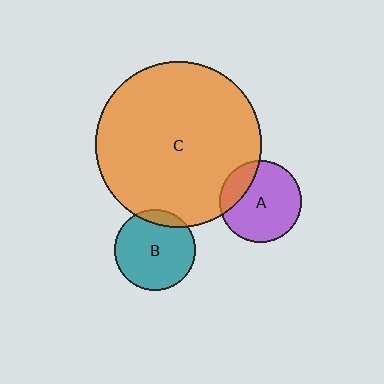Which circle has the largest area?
Circle C (orange).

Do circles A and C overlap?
Yes.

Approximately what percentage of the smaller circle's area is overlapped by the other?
Approximately 20%.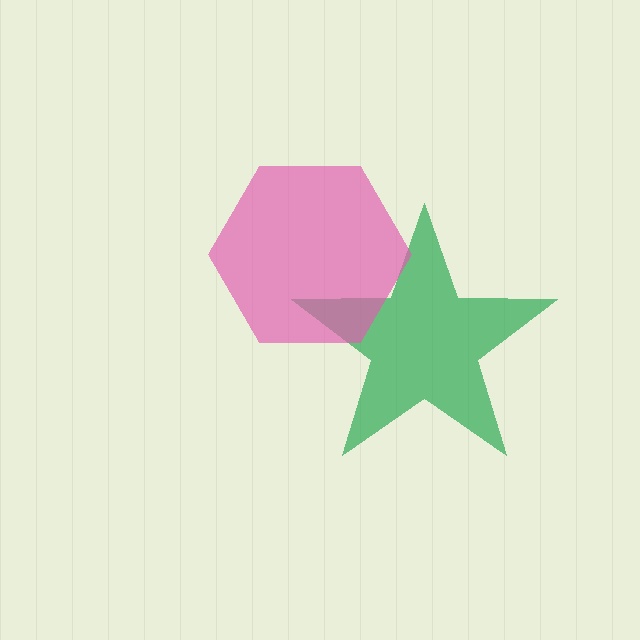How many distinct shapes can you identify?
There are 2 distinct shapes: a green star, a pink hexagon.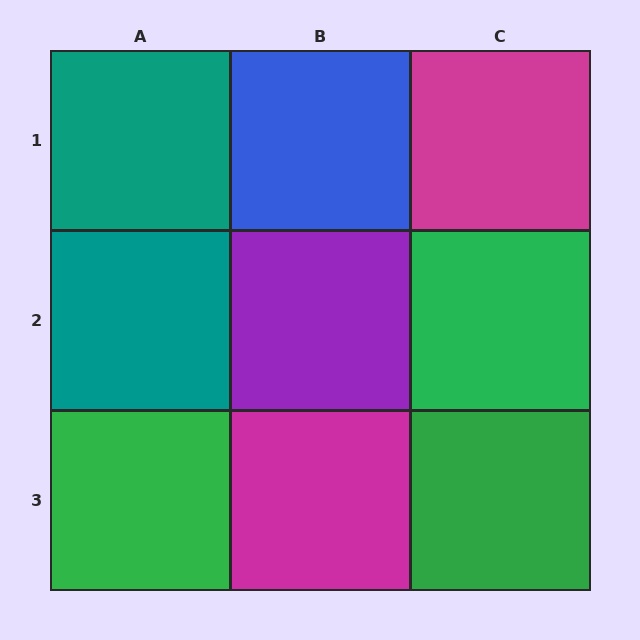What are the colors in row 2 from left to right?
Teal, purple, green.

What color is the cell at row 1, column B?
Blue.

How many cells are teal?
2 cells are teal.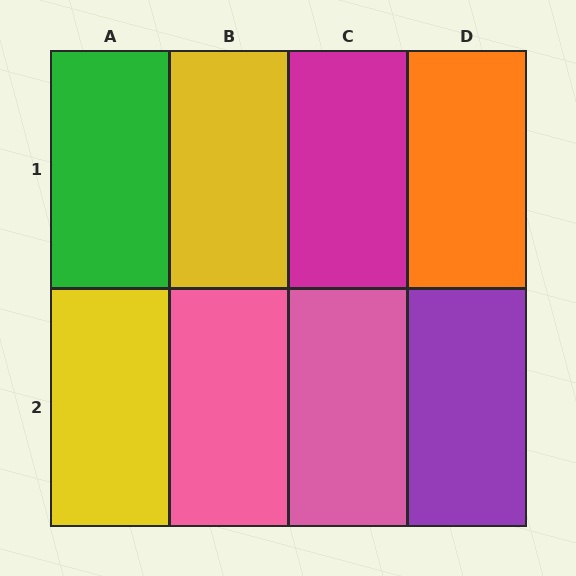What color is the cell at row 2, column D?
Purple.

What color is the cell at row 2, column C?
Pink.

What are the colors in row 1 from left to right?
Green, yellow, magenta, orange.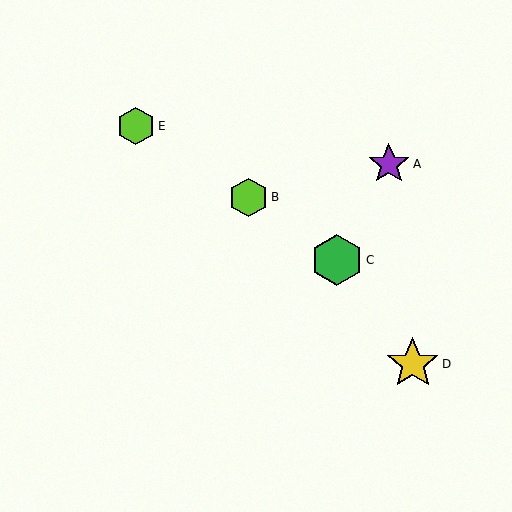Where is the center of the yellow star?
The center of the yellow star is at (413, 364).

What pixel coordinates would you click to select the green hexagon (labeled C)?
Click at (337, 260) to select the green hexagon C.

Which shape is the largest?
The yellow star (labeled D) is the largest.